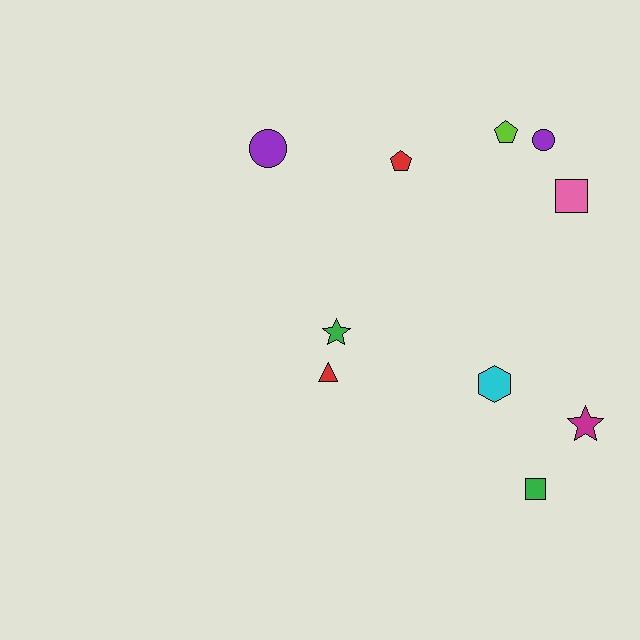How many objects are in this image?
There are 10 objects.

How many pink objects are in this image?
There is 1 pink object.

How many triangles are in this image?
There is 1 triangle.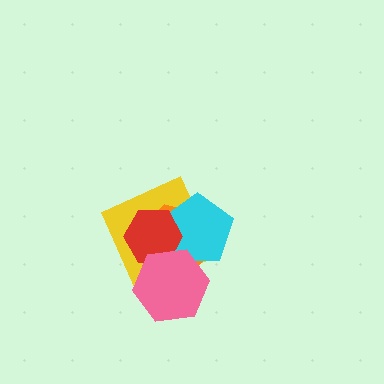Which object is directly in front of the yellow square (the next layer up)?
The orange hexagon is directly in front of the yellow square.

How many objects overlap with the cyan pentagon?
4 objects overlap with the cyan pentagon.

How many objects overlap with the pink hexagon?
4 objects overlap with the pink hexagon.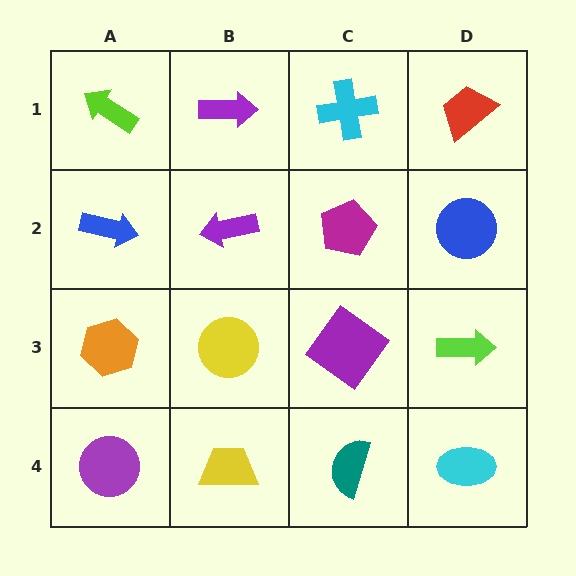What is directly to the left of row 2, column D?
A magenta pentagon.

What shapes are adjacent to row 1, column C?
A magenta pentagon (row 2, column C), a purple arrow (row 1, column B), a red trapezoid (row 1, column D).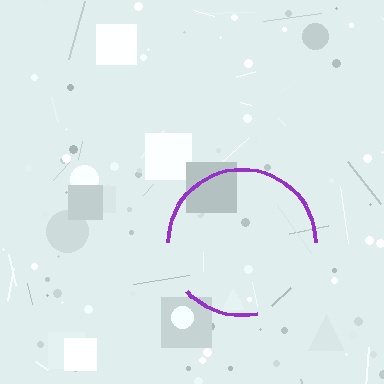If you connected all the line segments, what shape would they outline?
They would outline a circle.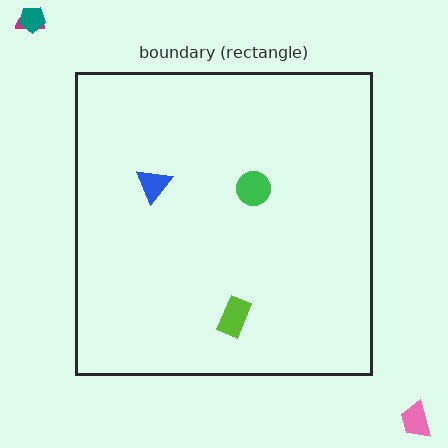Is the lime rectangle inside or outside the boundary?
Inside.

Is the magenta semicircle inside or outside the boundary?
Outside.